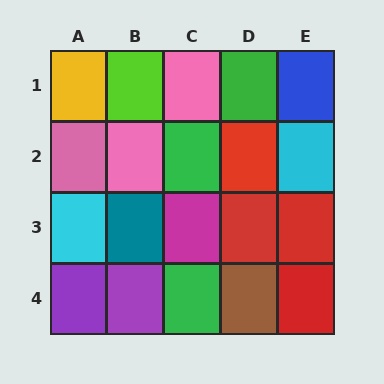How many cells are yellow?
1 cell is yellow.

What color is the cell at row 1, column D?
Green.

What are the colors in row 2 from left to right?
Pink, pink, green, red, cyan.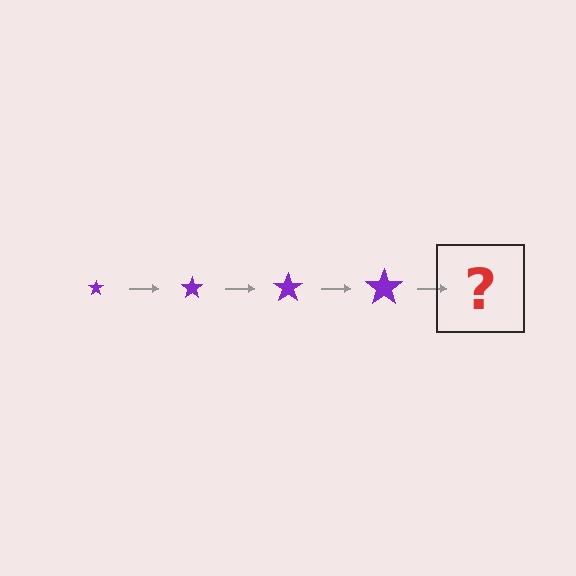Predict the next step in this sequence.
The next step is a purple star, larger than the previous one.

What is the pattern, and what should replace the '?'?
The pattern is that the star gets progressively larger each step. The '?' should be a purple star, larger than the previous one.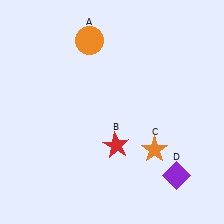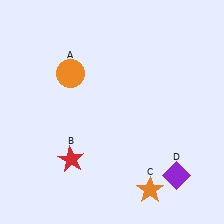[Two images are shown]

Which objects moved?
The objects that moved are: the orange circle (A), the red star (B), the orange star (C).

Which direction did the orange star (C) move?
The orange star (C) moved down.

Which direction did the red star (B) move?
The red star (B) moved left.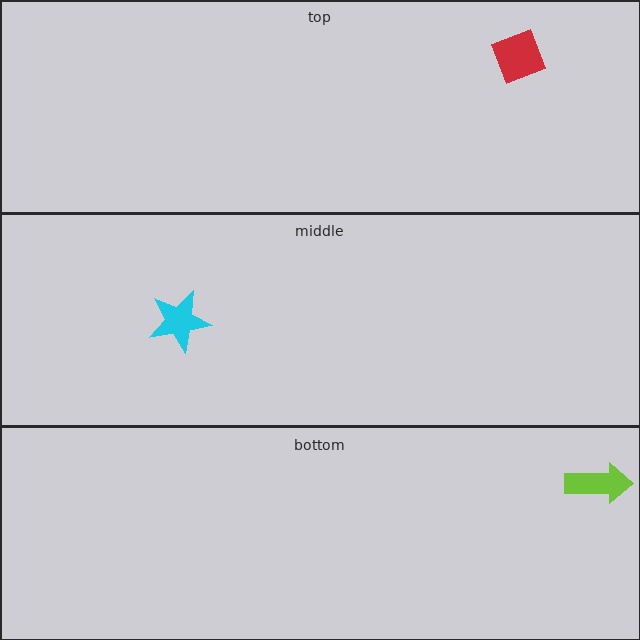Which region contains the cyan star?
The middle region.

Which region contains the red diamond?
The top region.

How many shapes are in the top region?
1.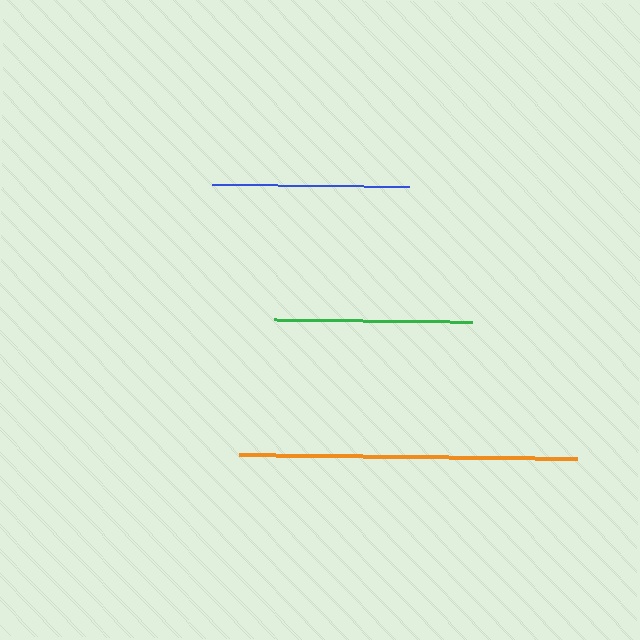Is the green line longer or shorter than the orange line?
The orange line is longer than the green line.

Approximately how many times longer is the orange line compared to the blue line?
The orange line is approximately 1.7 times the length of the blue line.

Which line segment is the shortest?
The blue line is the shortest at approximately 197 pixels.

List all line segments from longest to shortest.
From longest to shortest: orange, green, blue.